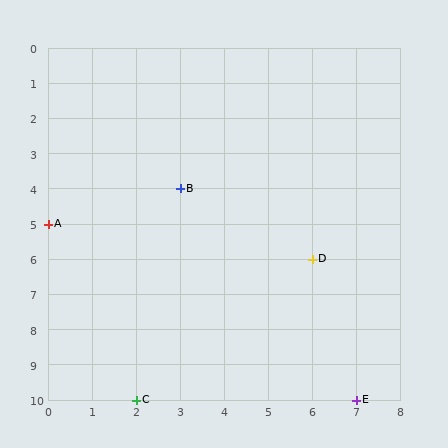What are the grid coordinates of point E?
Point E is at grid coordinates (7, 10).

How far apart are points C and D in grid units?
Points C and D are 4 columns and 4 rows apart (about 5.7 grid units diagonally).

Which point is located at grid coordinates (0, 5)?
Point A is at (0, 5).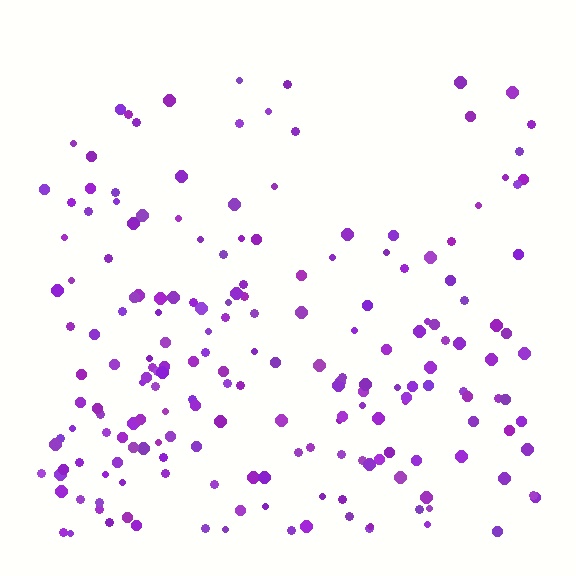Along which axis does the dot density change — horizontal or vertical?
Vertical.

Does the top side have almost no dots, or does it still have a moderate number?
Still a moderate number, just noticeably fewer than the bottom.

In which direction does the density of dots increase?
From top to bottom, with the bottom side densest.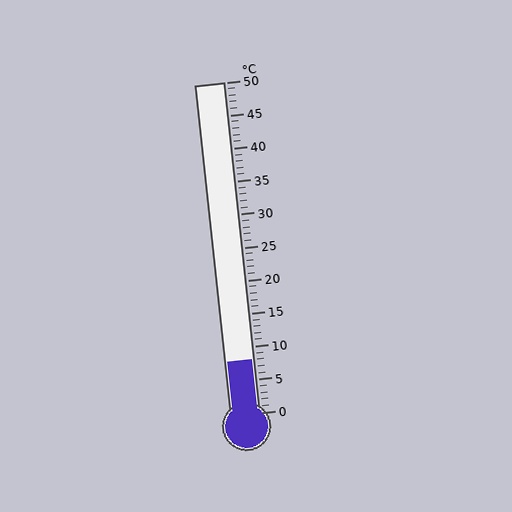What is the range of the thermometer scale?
The thermometer scale ranges from 0°C to 50°C.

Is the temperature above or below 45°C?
The temperature is below 45°C.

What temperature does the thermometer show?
The thermometer shows approximately 8°C.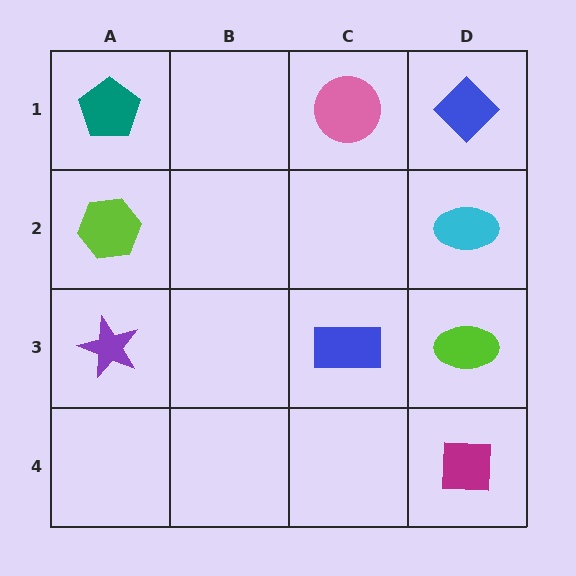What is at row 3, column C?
A blue rectangle.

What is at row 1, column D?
A blue diamond.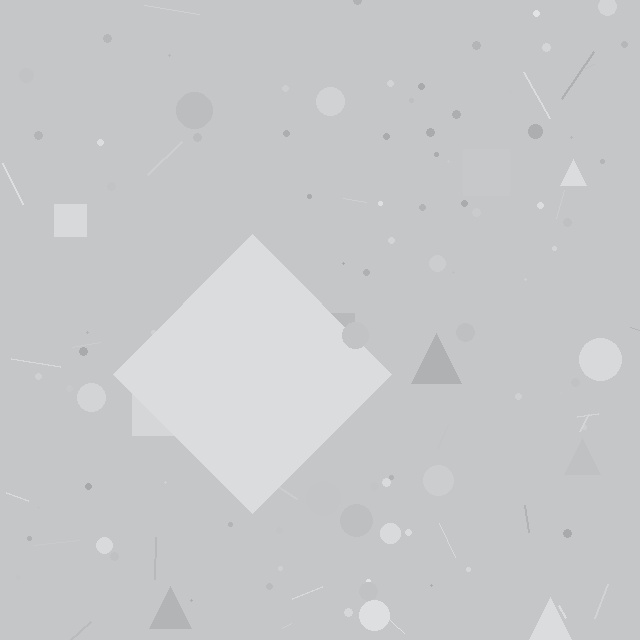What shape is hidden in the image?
A diamond is hidden in the image.